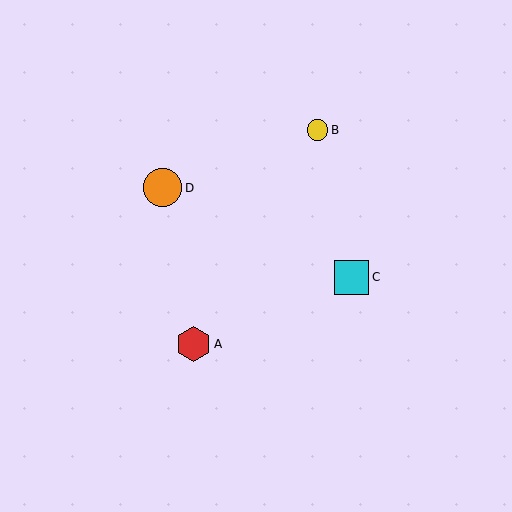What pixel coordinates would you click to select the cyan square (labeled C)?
Click at (352, 277) to select the cyan square C.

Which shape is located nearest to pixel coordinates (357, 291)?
The cyan square (labeled C) at (352, 277) is nearest to that location.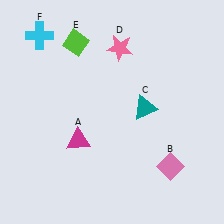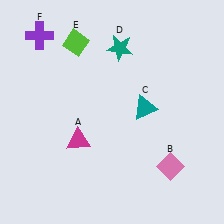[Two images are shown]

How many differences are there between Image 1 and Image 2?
There are 2 differences between the two images.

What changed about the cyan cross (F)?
In Image 1, F is cyan. In Image 2, it changed to purple.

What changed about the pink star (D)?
In Image 1, D is pink. In Image 2, it changed to teal.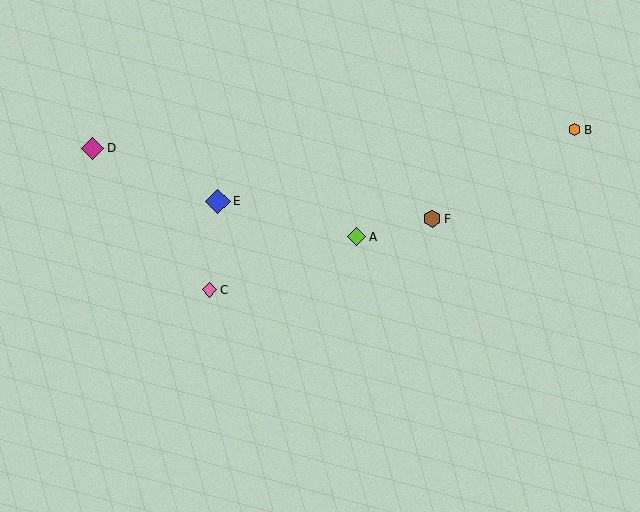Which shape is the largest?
The blue diamond (labeled E) is the largest.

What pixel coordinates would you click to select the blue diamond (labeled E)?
Click at (218, 201) to select the blue diamond E.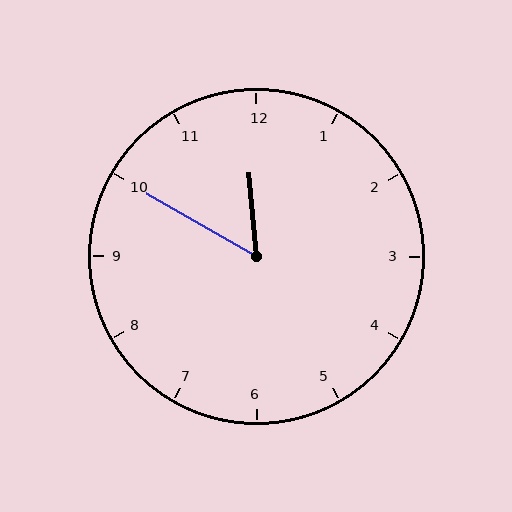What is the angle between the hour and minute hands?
Approximately 55 degrees.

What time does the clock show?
11:50.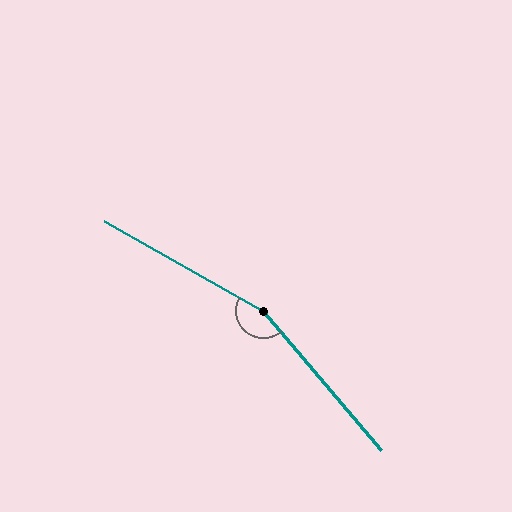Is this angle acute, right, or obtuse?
It is obtuse.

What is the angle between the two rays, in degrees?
Approximately 160 degrees.